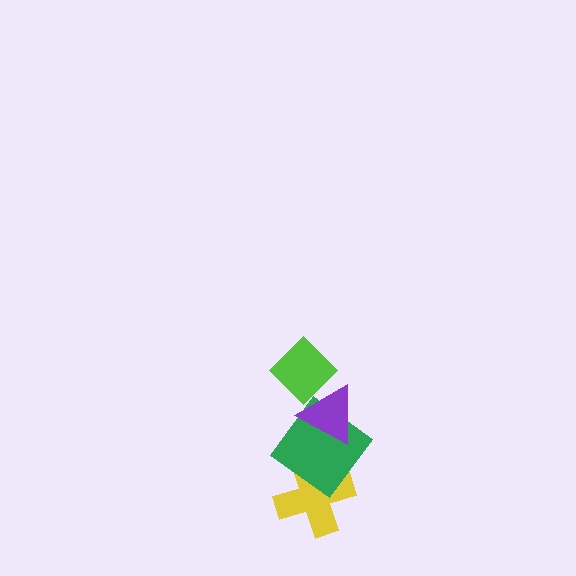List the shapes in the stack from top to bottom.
From top to bottom: the lime diamond, the purple triangle, the green diamond, the yellow cross.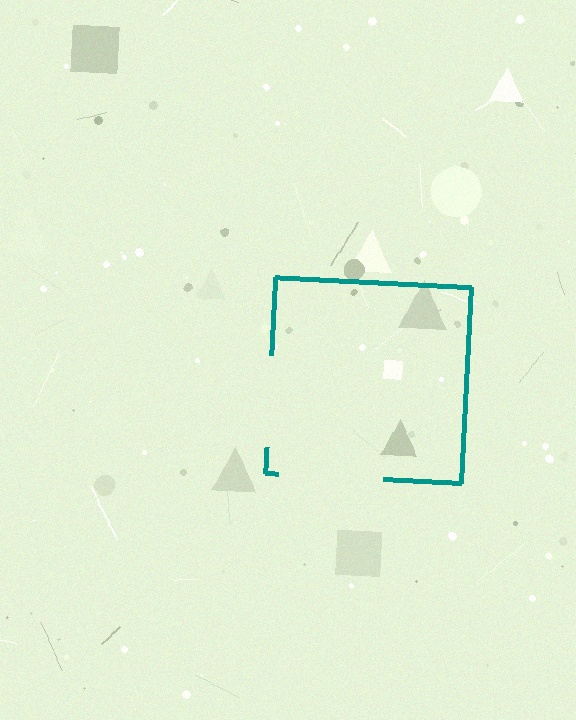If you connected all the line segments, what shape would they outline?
They would outline a square.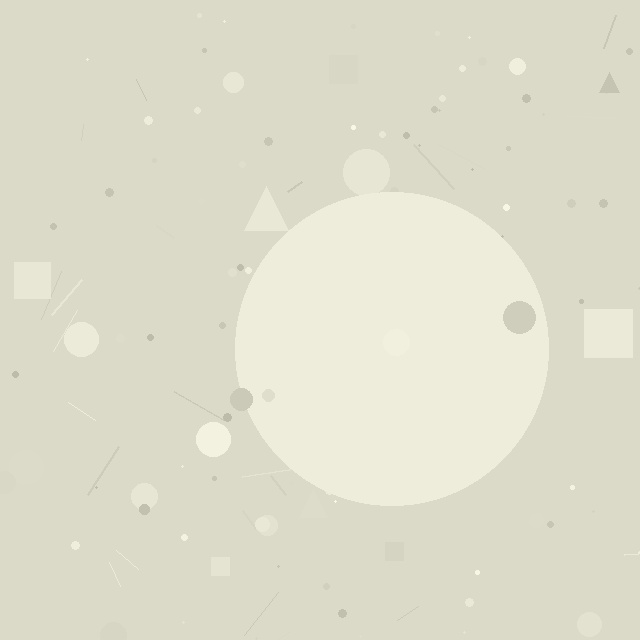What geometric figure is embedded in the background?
A circle is embedded in the background.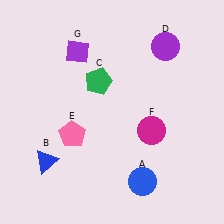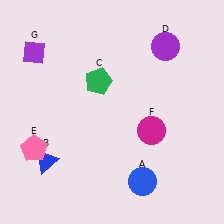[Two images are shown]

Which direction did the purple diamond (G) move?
The purple diamond (G) moved left.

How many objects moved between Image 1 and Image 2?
2 objects moved between the two images.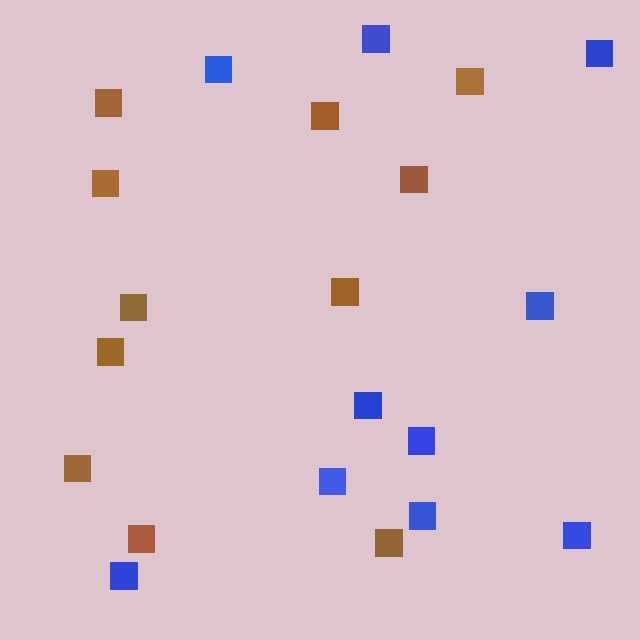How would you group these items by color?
There are 2 groups: one group of brown squares (11) and one group of blue squares (10).